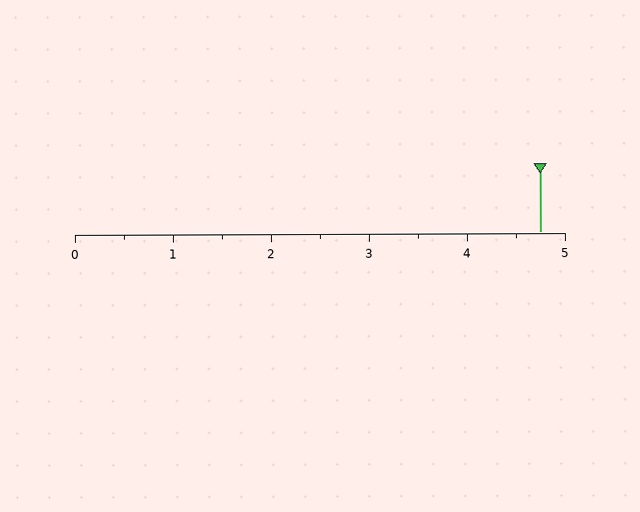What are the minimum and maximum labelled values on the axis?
The axis runs from 0 to 5.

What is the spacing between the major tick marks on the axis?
The major ticks are spaced 1 apart.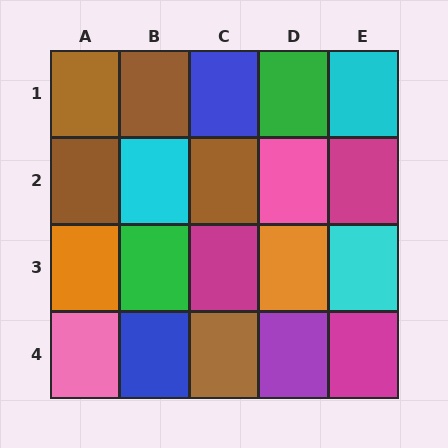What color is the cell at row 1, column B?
Brown.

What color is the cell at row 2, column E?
Magenta.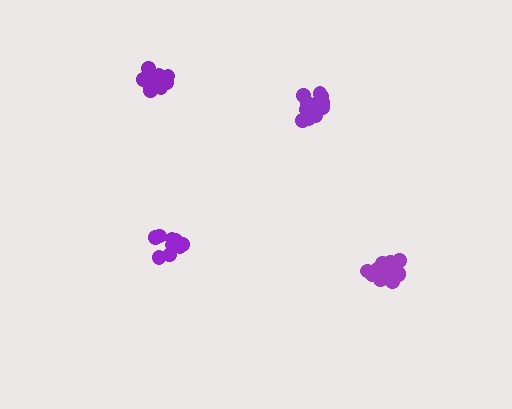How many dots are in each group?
Group 1: 13 dots, Group 2: 11 dots, Group 3: 17 dots, Group 4: 17 dots (58 total).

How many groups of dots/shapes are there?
There are 4 groups.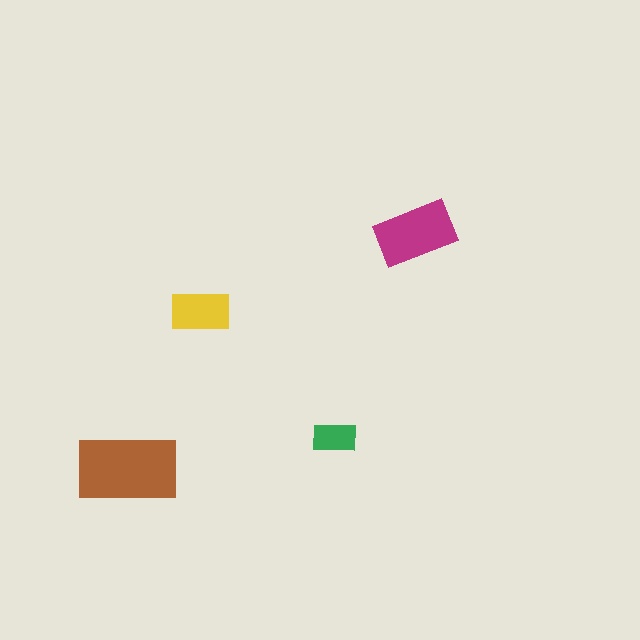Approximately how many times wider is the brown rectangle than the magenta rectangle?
About 1.5 times wider.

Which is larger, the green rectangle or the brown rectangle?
The brown one.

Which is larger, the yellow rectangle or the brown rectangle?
The brown one.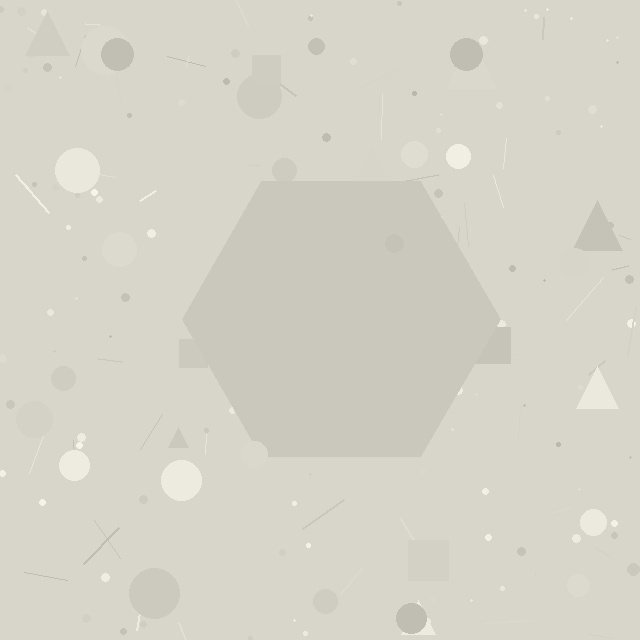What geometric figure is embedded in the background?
A hexagon is embedded in the background.